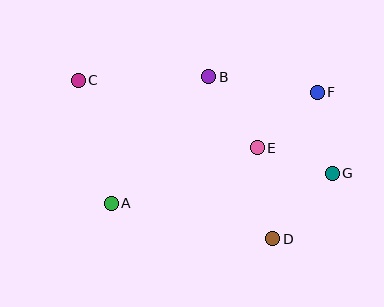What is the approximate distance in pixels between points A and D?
The distance between A and D is approximately 166 pixels.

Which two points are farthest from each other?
Points C and G are farthest from each other.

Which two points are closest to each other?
Points E and G are closest to each other.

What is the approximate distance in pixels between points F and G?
The distance between F and G is approximately 82 pixels.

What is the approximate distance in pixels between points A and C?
The distance between A and C is approximately 128 pixels.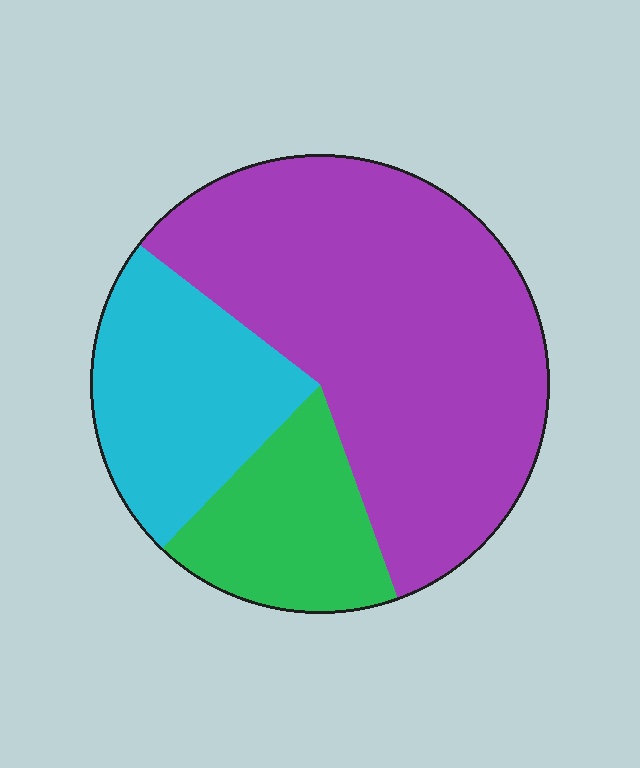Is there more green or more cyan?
Cyan.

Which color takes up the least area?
Green, at roughly 20%.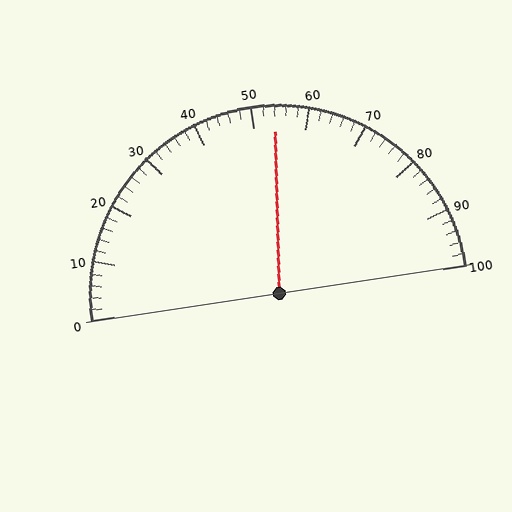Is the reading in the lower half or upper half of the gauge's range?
The reading is in the upper half of the range (0 to 100).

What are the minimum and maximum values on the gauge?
The gauge ranges from 0 to 100.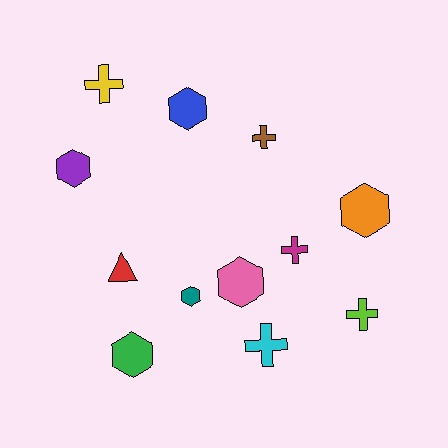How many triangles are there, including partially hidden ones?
There is 1 triangle.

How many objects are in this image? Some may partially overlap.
There are 12 objects.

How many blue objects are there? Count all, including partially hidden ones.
There is 1 blue object.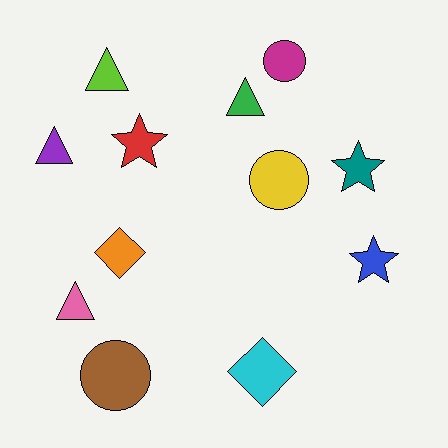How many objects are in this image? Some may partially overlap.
There are 12 objects.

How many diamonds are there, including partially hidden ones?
There are 2 diamonds.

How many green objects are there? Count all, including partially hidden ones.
There is 1 green object.